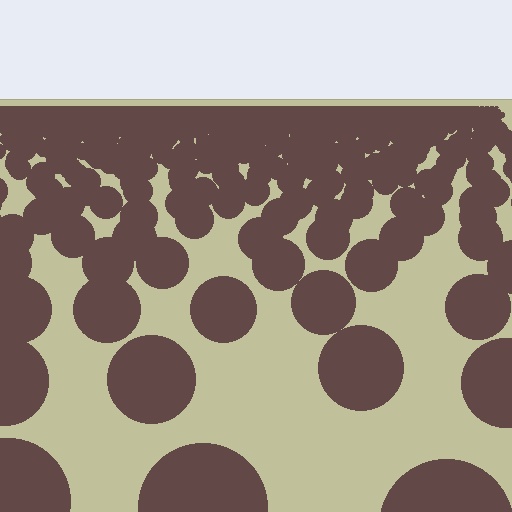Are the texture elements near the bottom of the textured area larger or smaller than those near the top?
Larger. Near the bottom, elements are closer to the viewer and appear at a bigger on-screen size.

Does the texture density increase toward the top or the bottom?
Density increases toward the top.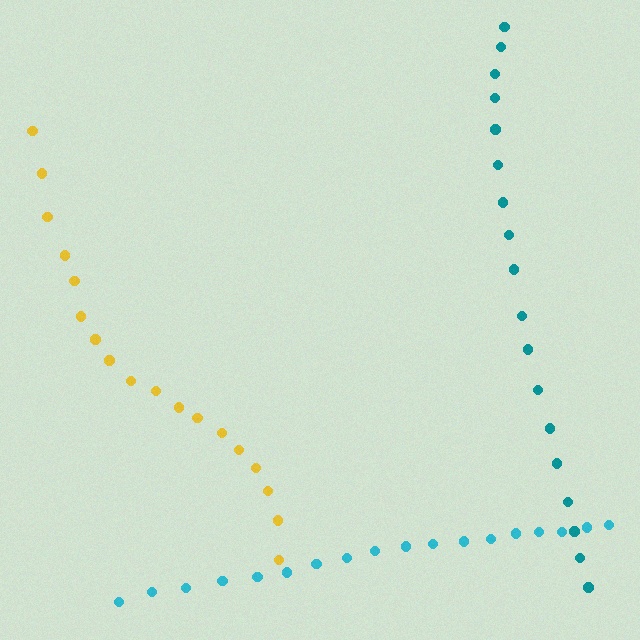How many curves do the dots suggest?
There are 3 distinct paths.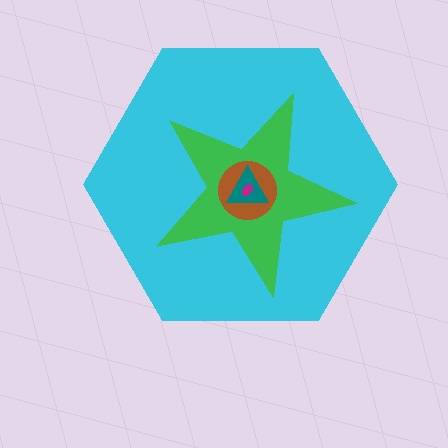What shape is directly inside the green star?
The brown circle.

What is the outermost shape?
The cyan hexagon.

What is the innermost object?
The magenta ellipse.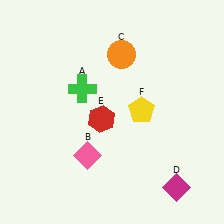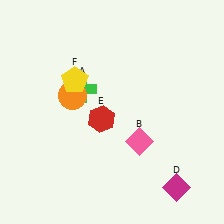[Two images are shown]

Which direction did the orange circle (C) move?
The orange circle (C) moved left.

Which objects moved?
The objects that moved are: the pink diamond (B), the orange circle (C), the yellow pentagon (F).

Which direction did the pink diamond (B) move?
The pink diamond (B) moved right.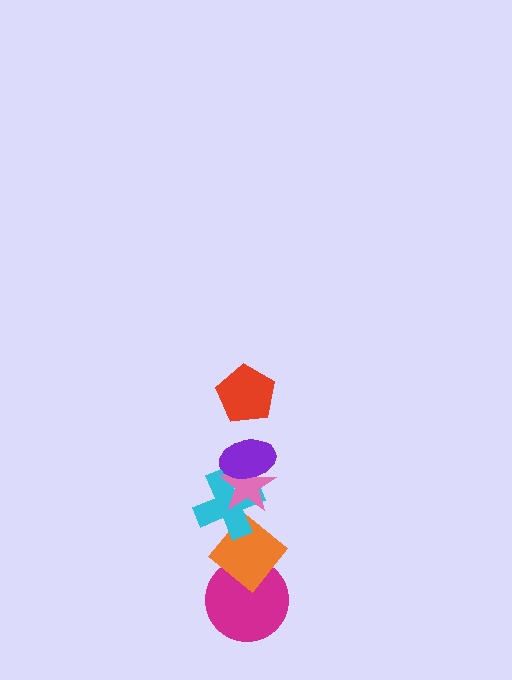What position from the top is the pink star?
The pink star is 3rd from the top.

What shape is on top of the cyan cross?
The pink star is on top of the cyan cross.